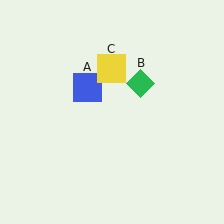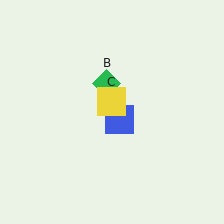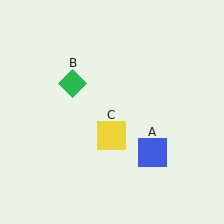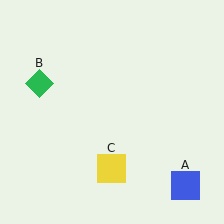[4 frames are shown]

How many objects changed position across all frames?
3 objects changed position: blue square (object A), green diamond (object B), yellow square (object C).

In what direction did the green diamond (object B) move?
The green diamond (object B) moved left.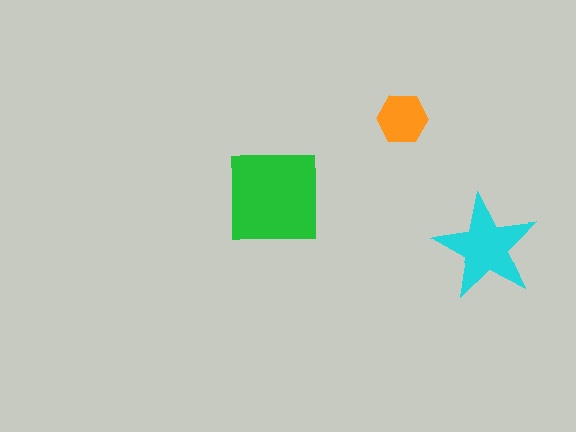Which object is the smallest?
The orange hexagon.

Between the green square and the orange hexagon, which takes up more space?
The green square.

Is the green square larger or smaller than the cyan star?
Larger.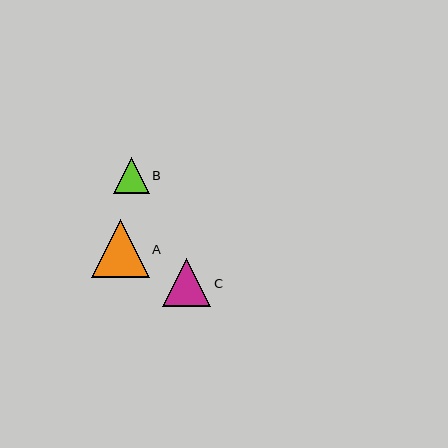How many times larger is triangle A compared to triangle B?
Triangle A is approximately 1.6 times the size of triangle B.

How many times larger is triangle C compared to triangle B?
Triangle C is approximately 1.3 times the size of triangle B.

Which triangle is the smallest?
Triangle B is the smallest with a size of approximately 36 pixels.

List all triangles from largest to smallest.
From largest to smallest: A, C, B.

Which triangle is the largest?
Triangle A is the largest with a size of approximately 58 pixels.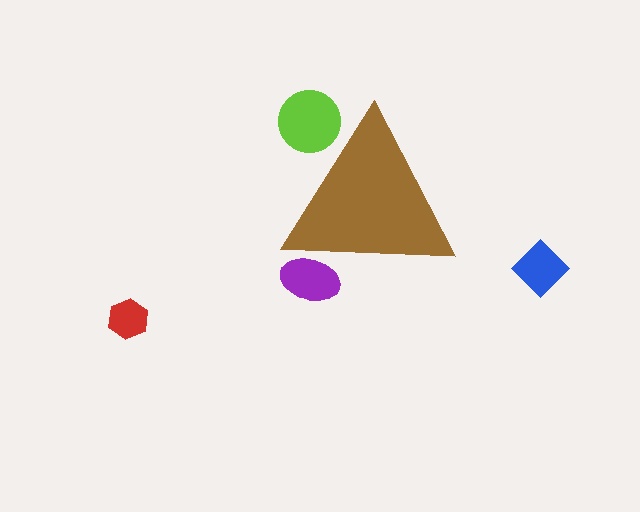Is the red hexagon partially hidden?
No, the red hexagon is fully visible.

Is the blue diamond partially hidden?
No, the blue diamond is fully visible.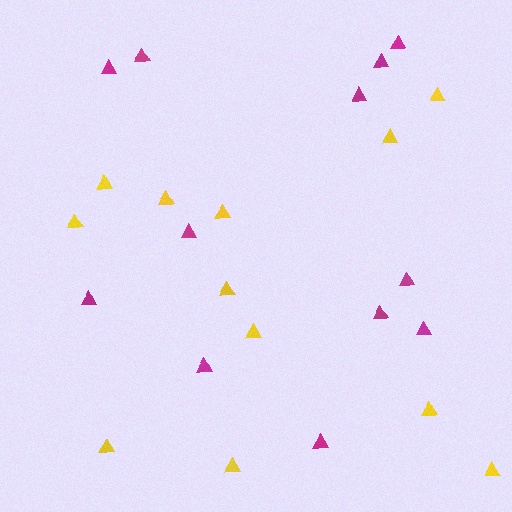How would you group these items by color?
There are 2 groups: one group of magenta triangles (12) and one group of yellow triangles (12).